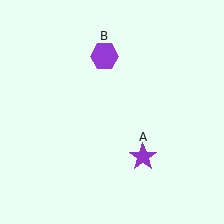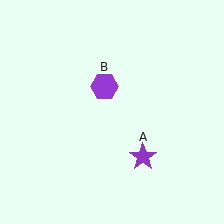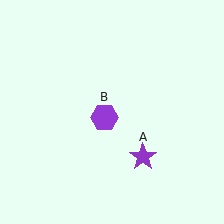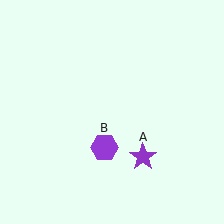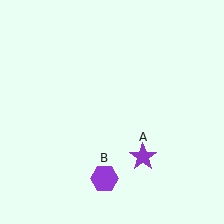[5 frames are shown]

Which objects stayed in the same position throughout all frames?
Purple star (object A) remained stationary.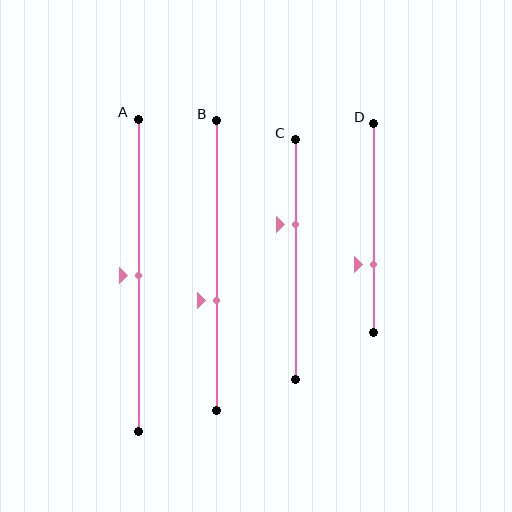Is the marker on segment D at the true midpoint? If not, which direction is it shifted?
No, the marker on segment D is shifted downward by about 17% of the segment length.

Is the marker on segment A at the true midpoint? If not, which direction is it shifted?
Yes, the marker on segment A is at the true midpoint.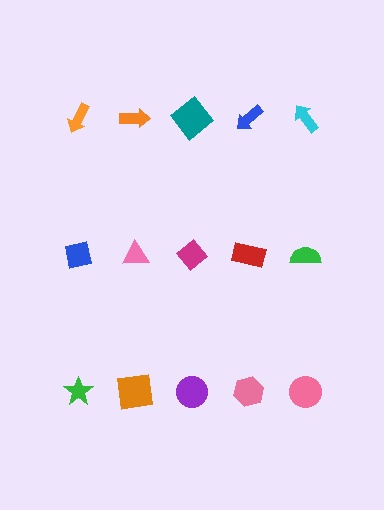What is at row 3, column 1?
A green star.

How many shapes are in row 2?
5 shapes.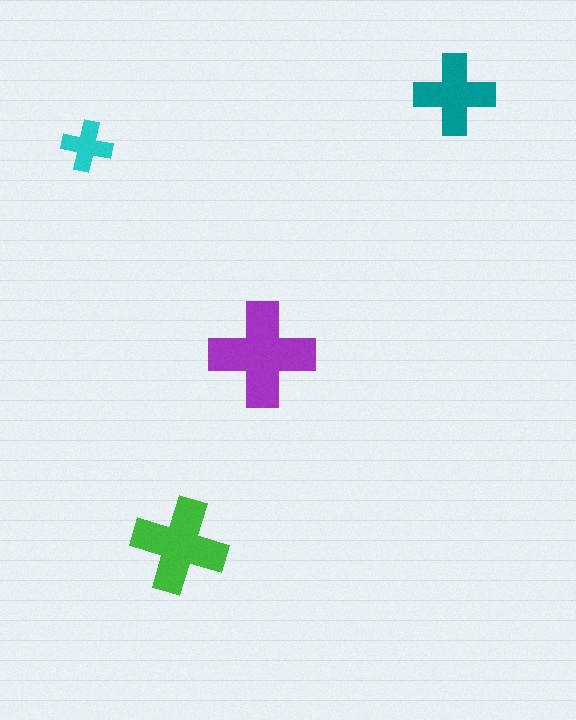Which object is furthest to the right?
The teal cross is rightmost.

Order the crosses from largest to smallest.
the purple one, the green one, the teal one, the cyan one.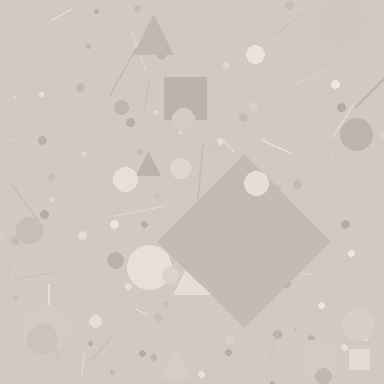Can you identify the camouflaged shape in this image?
The camouflaged shape is a diamond.